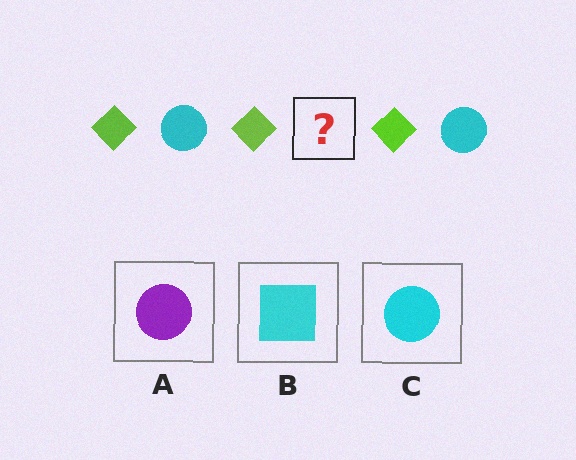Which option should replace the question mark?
Option C.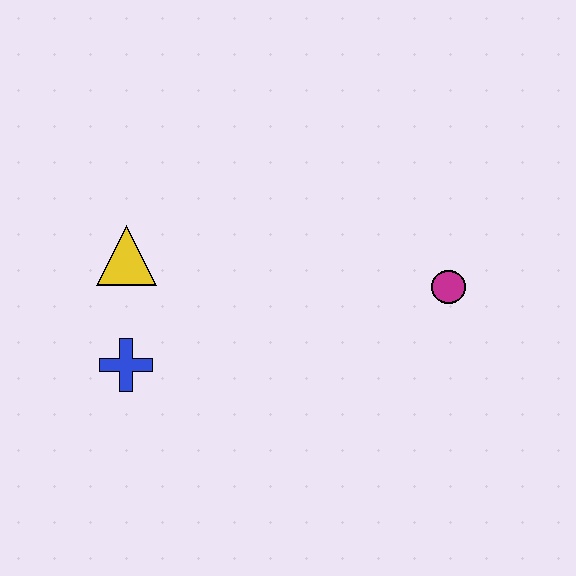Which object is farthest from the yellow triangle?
The magenta circle is farthest from the yellow triangle.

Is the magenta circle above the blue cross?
Yes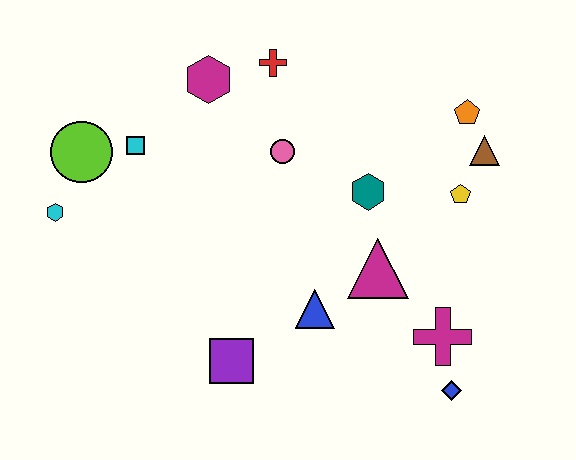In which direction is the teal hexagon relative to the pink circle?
The teal hexagon is to the right of the pink circle.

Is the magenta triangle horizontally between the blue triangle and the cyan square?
No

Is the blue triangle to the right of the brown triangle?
No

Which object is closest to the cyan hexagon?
The lime circle is closest to the cyan hexagon.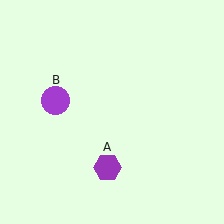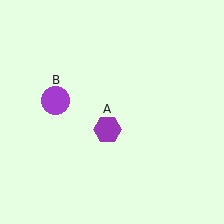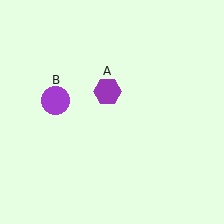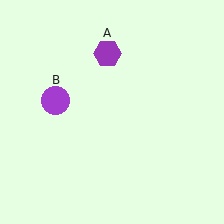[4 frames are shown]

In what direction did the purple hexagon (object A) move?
The purple hexagon (object A) moved up.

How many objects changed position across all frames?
1 object changed position: purple hexagon (object A).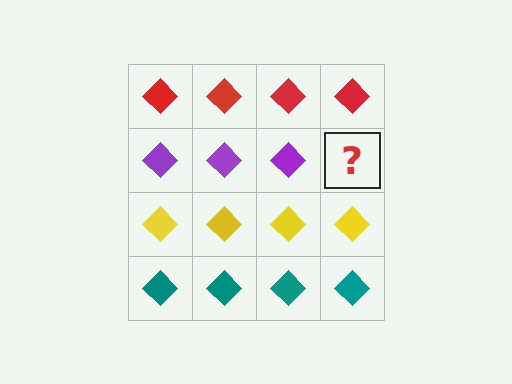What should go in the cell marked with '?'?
The missing cell should contain a purple diamond.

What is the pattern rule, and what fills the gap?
The rule is that each row has a consistent color. The gap should be filled with a purple diamond.